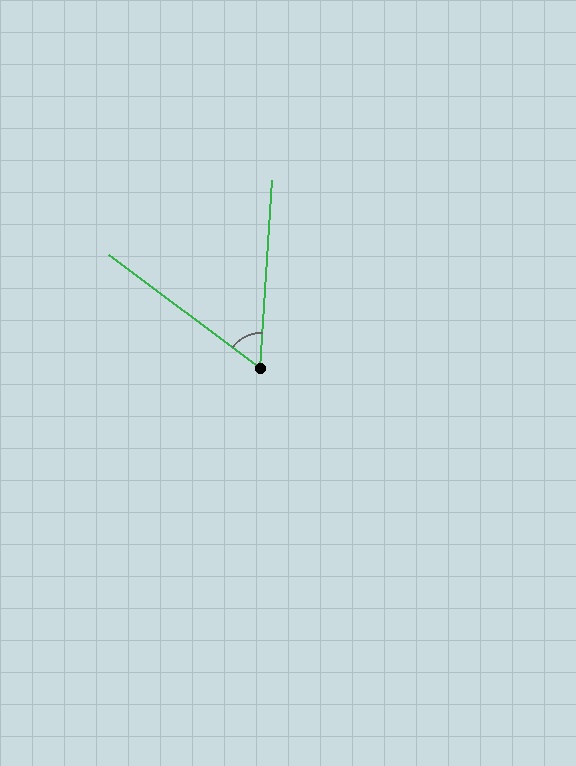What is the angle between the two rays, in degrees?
Approximately 57 degrees.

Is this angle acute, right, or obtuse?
It is acute.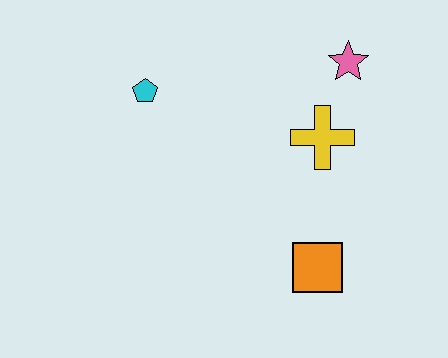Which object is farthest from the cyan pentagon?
The orange square is farthest from the cyan pentagon.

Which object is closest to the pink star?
The yellow cross is closest to the pink star.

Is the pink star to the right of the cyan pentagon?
Yes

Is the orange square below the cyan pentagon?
Yes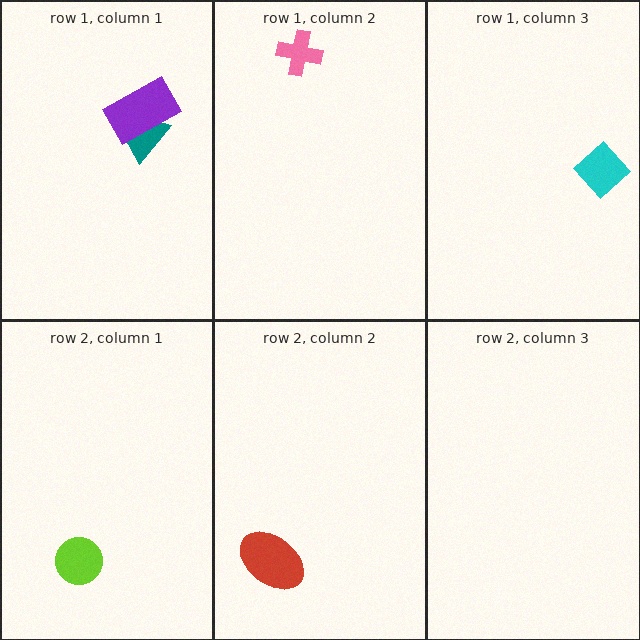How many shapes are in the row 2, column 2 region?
1.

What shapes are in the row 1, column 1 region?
The teal trapezoid, the purple rectangle.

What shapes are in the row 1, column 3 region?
The cyan diamond.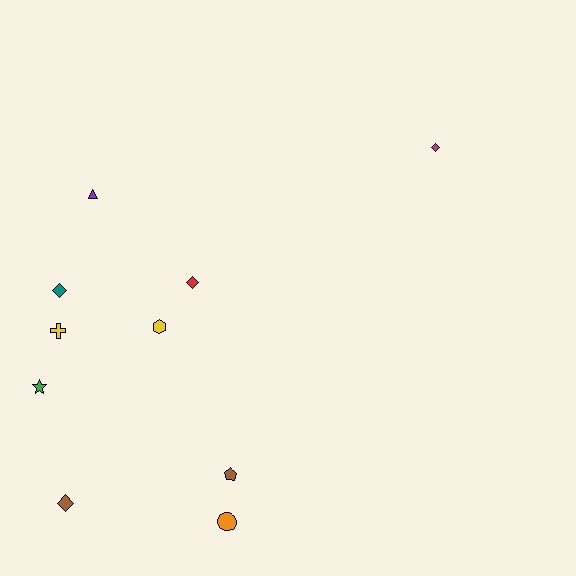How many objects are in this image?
There are 10 objects.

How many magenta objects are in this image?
There is 1 magenta object.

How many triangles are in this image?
There is 1 triangle.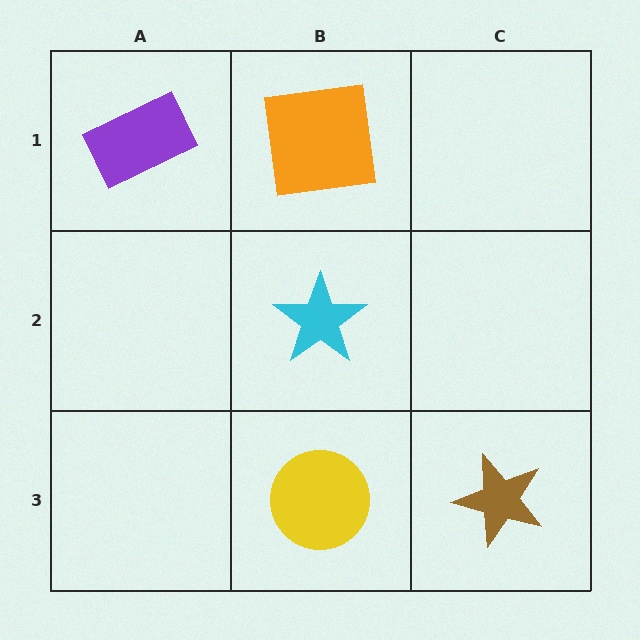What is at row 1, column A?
A purple rectangle.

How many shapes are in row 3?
2 shapes.